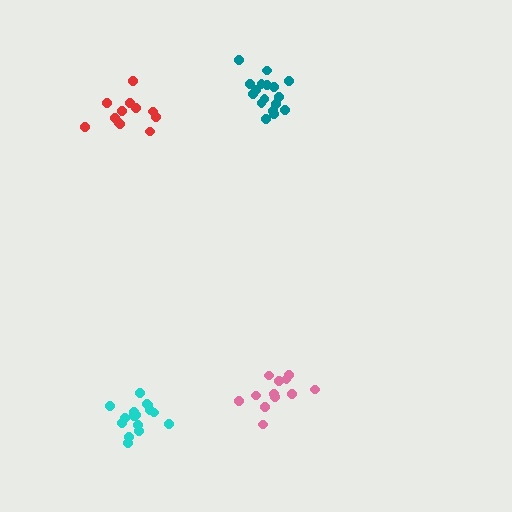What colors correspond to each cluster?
The clusters are colored: teal, red, cyan, pink.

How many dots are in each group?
Group 1: 17 dots, Group 2: 12 dots, Group 3: 16 dots, Group 4: 12 dots (57 total).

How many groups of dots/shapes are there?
There are 4 groups.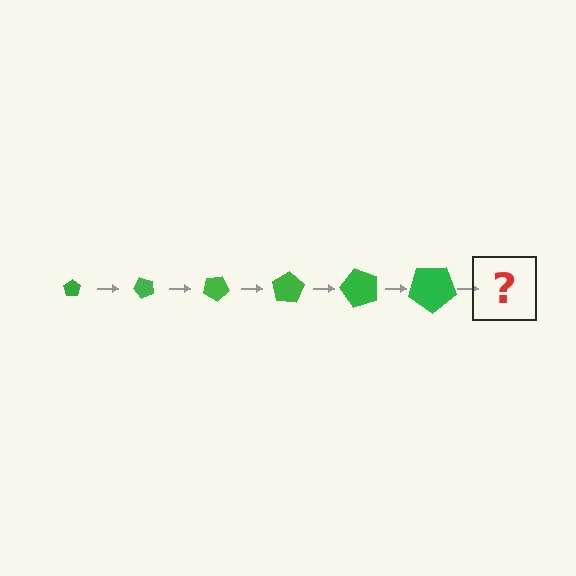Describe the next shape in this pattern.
It should be a pentagon, larger than the previous one and rotated 300 degrees from the start.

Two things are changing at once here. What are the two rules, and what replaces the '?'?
The two rules are that the pentagon grows larger each step and it rotates 50 degrees each step. The '?' should be a pentagon, larger than the previous one and rotated 300 degrees from the start.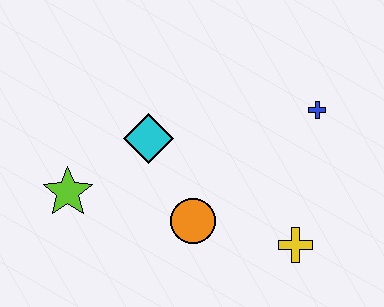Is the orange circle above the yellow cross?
Yes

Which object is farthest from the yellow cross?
The lime star is farthest from the yellow cross.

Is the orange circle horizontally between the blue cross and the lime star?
Yes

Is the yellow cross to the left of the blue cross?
Yes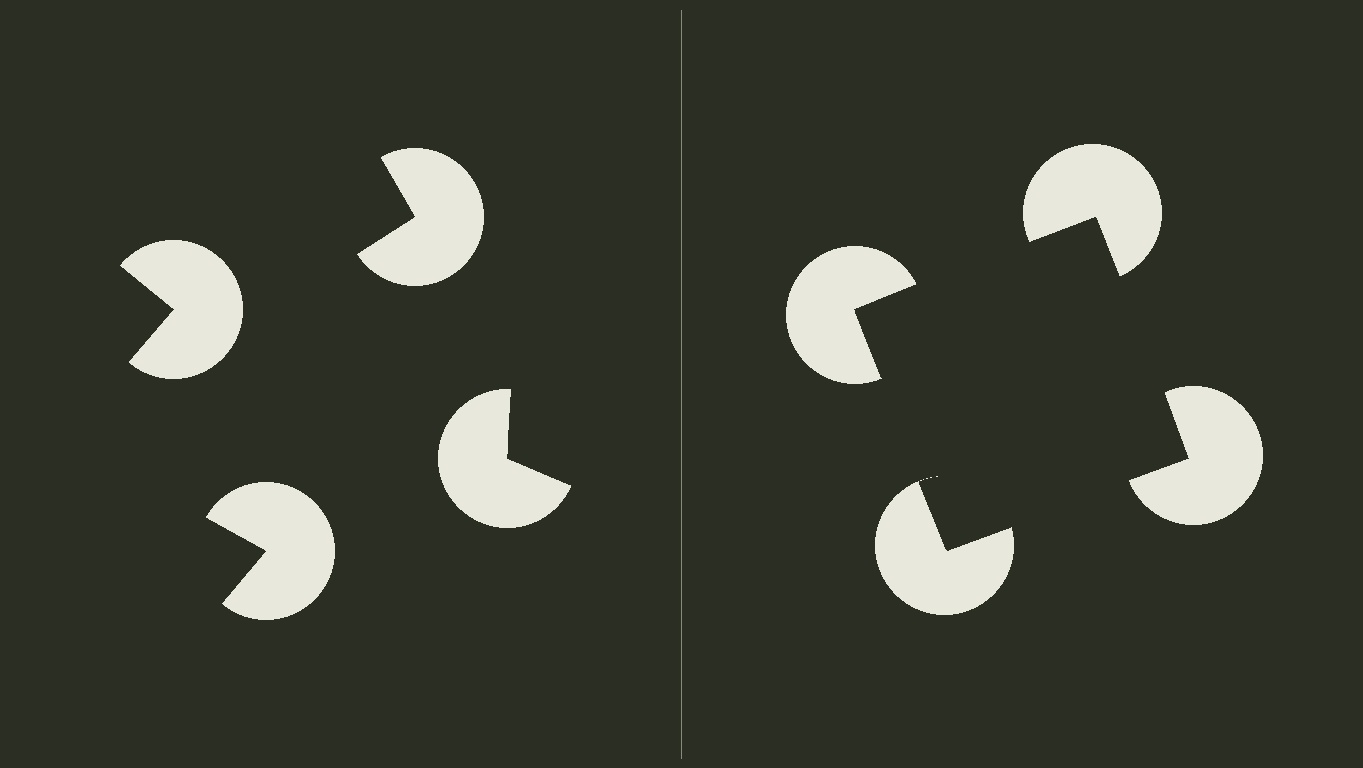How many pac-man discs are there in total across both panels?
8 — 4 on each side.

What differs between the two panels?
The pac-man discs are positioned identically on both sides; only the wedge orientations differ. On the right they align to a square; on the left they are misaligned.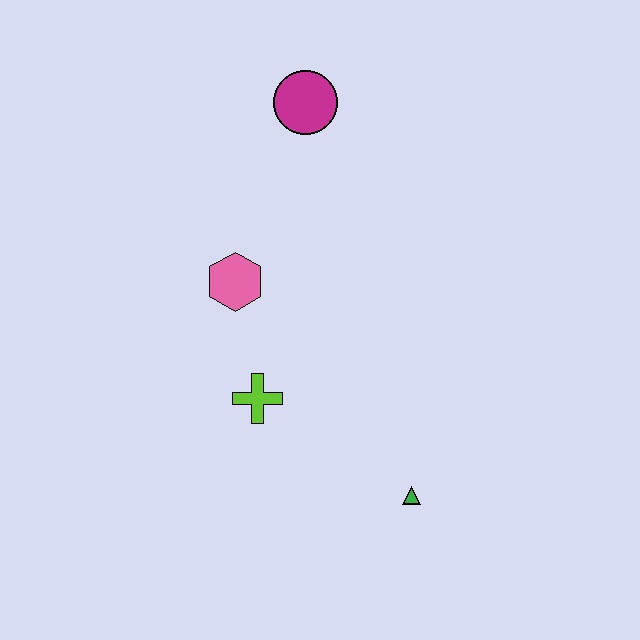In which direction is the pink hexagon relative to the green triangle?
The pink hexagon is above the green triangle.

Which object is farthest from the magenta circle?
The green triangle is farthest from the magenta circle.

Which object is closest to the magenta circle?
The pink hexagon is closest to the magenta circle.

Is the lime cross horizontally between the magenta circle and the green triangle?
No